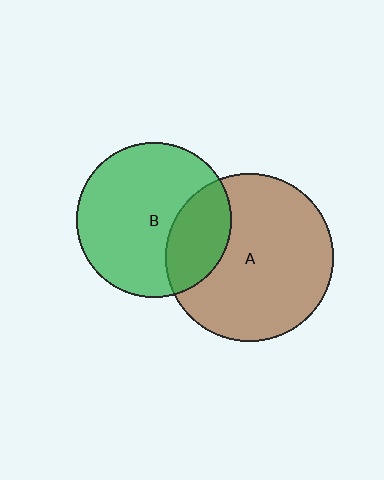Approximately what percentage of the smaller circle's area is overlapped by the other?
Approximately 25%.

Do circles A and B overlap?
Yes.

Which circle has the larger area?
Circle A (brown).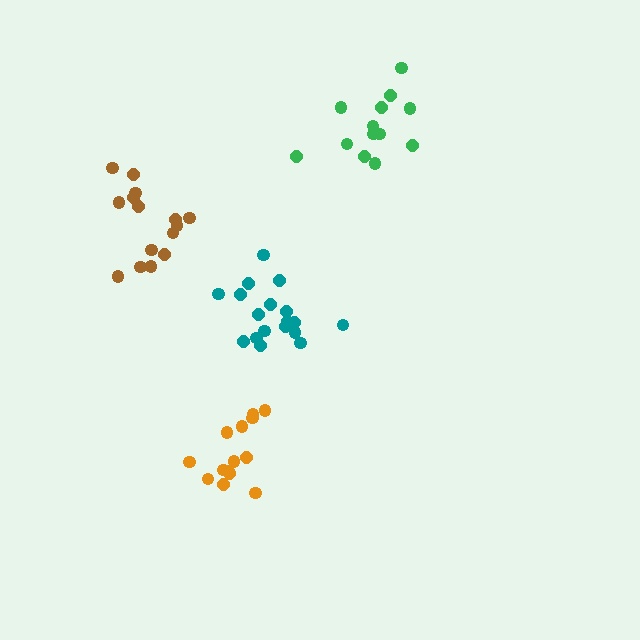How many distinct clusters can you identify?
There are 4 distinct clusters.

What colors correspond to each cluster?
The clusters are colored: green, teal, brown, orange.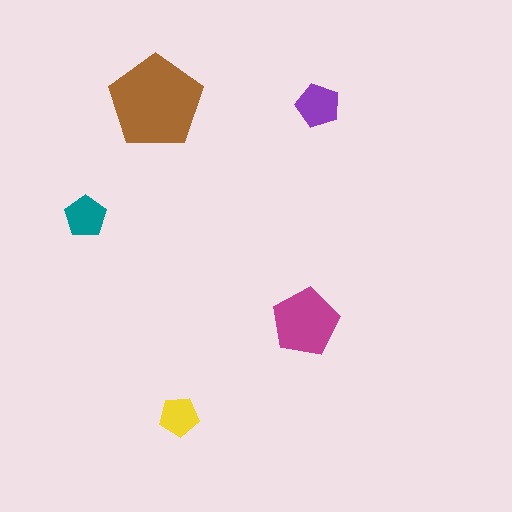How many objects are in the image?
There are 5 objects in the image.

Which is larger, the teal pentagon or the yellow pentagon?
The teal one.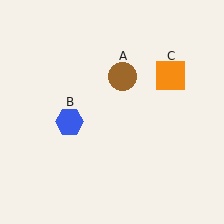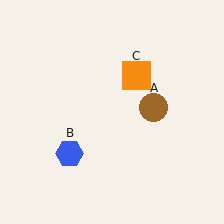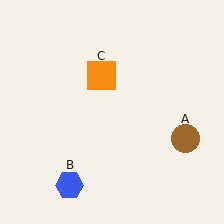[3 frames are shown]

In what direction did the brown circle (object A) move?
The brown circle (object A) moved down and to the right.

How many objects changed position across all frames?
3 objects changed position: brown circle (object A), blue hexagon (object B), orange square (object C).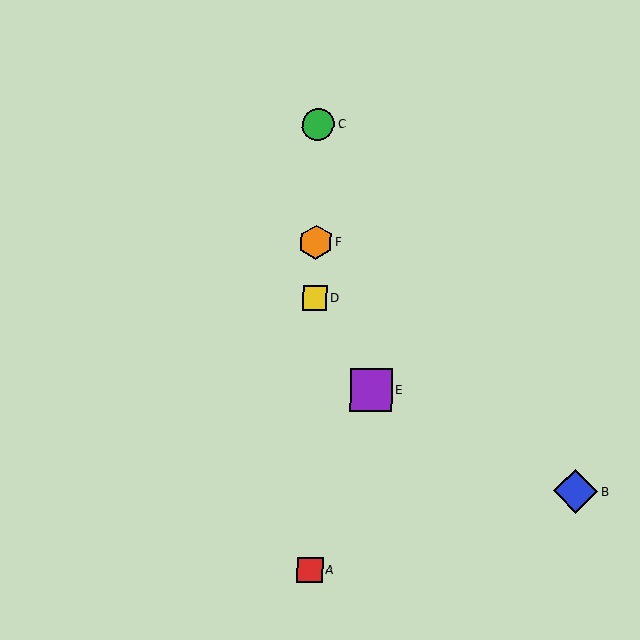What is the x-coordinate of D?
Object D is at x≈315.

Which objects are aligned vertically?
Objects A, C, D, F are aligned vertically.